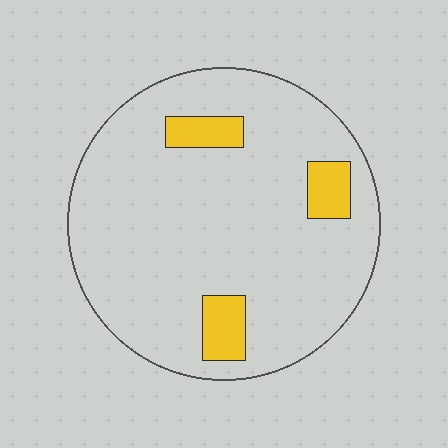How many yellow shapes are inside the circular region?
3.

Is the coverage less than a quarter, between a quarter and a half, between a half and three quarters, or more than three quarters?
Less than a quarter.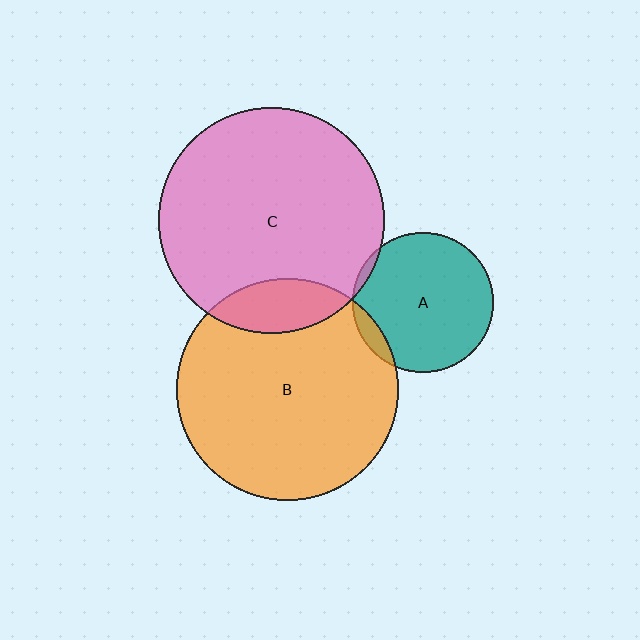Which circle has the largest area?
Circle C (pink).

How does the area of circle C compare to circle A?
Approximately 2.6 times.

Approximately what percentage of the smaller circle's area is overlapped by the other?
Approximately 15%.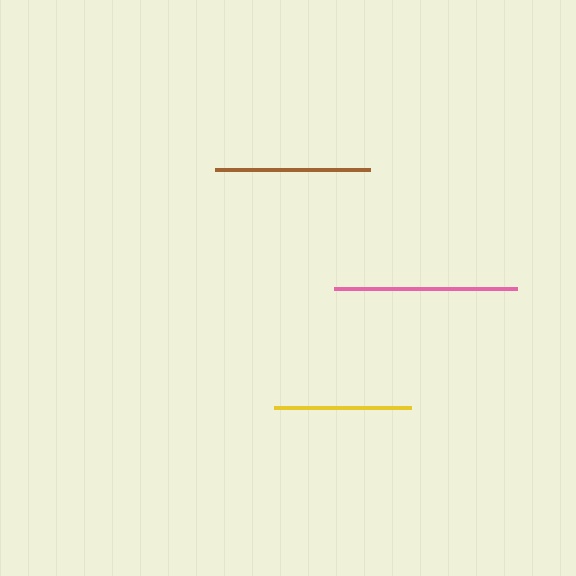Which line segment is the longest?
The pink line is the longest at approximately 183 pixels.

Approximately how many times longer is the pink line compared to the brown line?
The pink line is approximately 1.2 times the length of the brown line.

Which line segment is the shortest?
The yellow line is the shortest at approximately 137 pixels.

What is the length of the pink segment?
The pink segment is approximately 183 pixels long.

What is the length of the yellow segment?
The yellow segment is approximately 137 pixels long.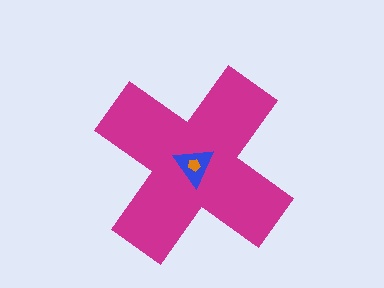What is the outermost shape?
The magenta cross.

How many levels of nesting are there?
3.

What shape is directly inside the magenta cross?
The blue triangle.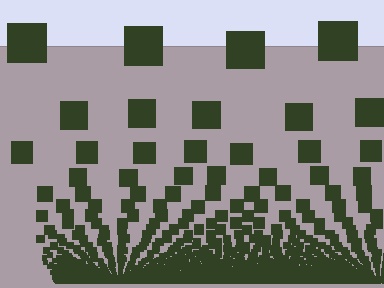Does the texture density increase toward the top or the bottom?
Density increases toward the bottom.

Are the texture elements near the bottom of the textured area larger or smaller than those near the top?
Smaller. The gradient is inverted — elements near the bottom are smaller and denser.